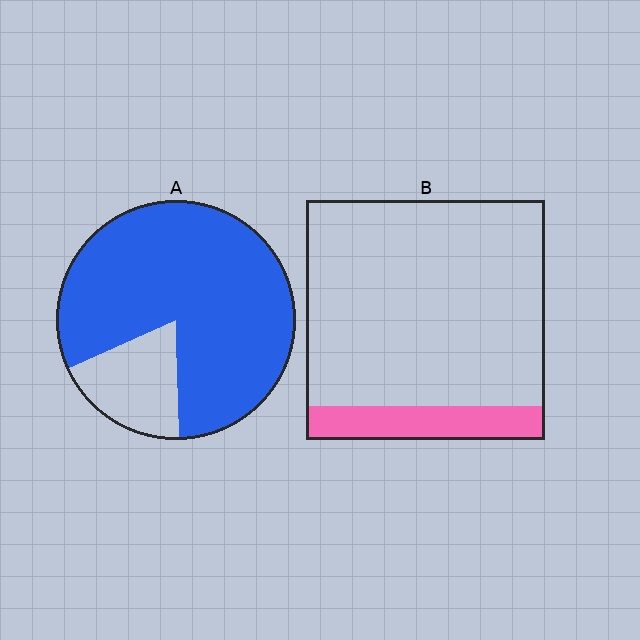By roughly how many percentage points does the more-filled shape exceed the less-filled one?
By roughly 65 percentage points (A over B).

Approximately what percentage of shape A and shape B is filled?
A is approximately 80% and B is approximately 15%.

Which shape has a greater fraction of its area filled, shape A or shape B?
Shape A.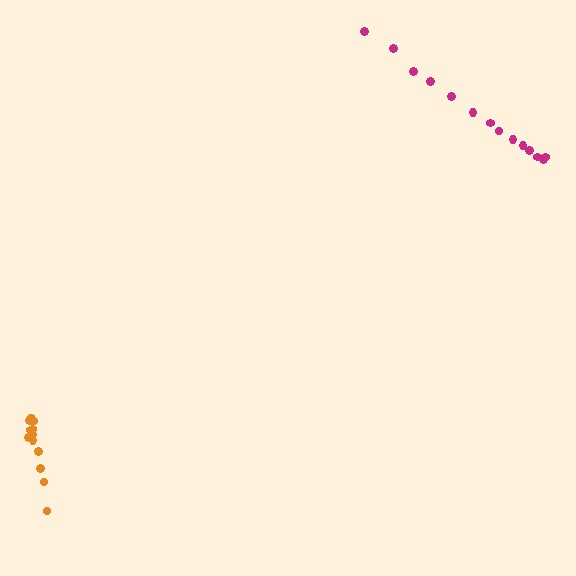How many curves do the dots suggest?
There are 2 distinct paths.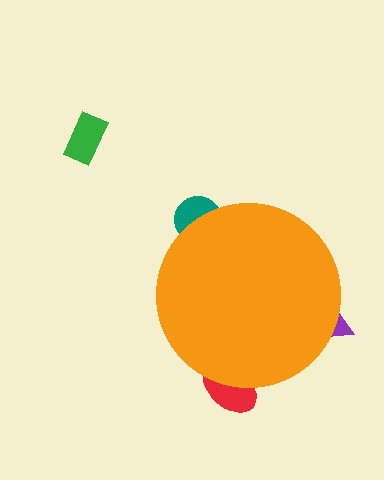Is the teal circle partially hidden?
Yes, the teal circle is partially hidden behind the orange circle.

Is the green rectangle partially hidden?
No, the green rectangle is fully visible.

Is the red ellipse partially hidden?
Yes, the red ellipse is partially hidden behind the orange circle.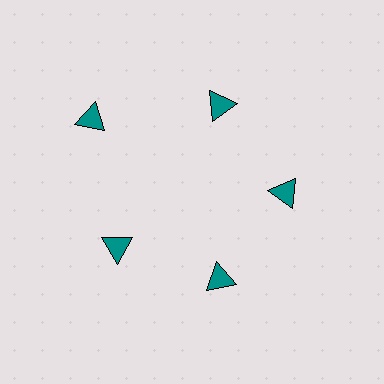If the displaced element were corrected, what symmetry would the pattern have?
It would have 5-fold rotational symmetry — the pattern would map onto itself every 72 degrees.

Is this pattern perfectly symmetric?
No. The 5 teal triangles are arranged in a ring, but one element near the 10 o'clock position is pushed outward from the center, breaking the 5-fold rotational symmetry.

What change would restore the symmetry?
The symmetry would be restored by moving it inward, back onto the ring so that all 5 triangles sit at equal angles and equal distance from the center.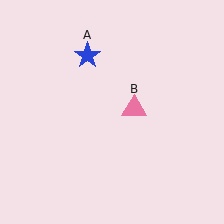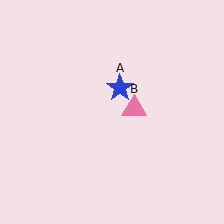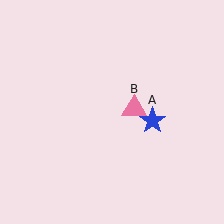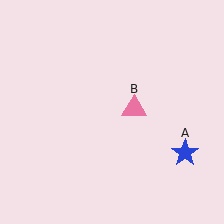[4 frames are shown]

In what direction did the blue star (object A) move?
The blue star (object A) moved down and to the right.